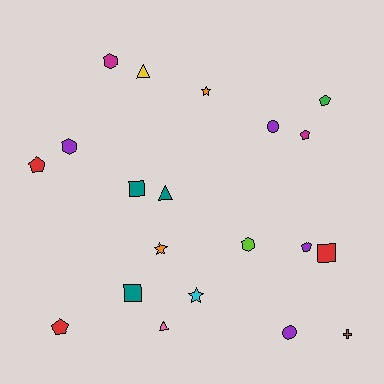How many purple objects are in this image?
There are 4 purple objects.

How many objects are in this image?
There are 20 objects.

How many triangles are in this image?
There are 3 triangles.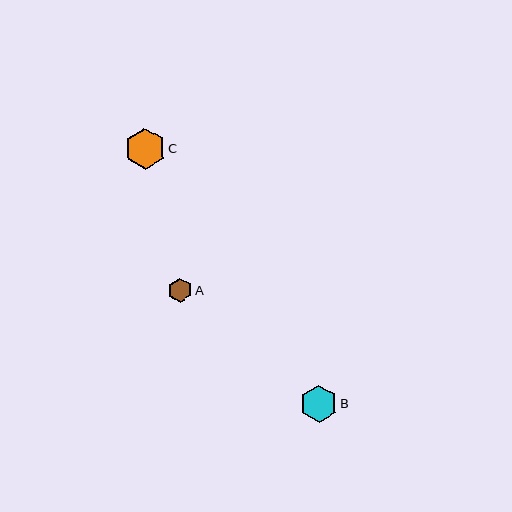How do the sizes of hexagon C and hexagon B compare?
Hexagon C and hexagon B are approximately the same size.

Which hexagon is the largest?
Hexagon C is the largest with a size of approximately 40 pixels.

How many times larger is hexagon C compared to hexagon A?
Hexagon C is approximately 1.7 times the size of hexagon A.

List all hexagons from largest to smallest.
From largest to smallest: C, B, A.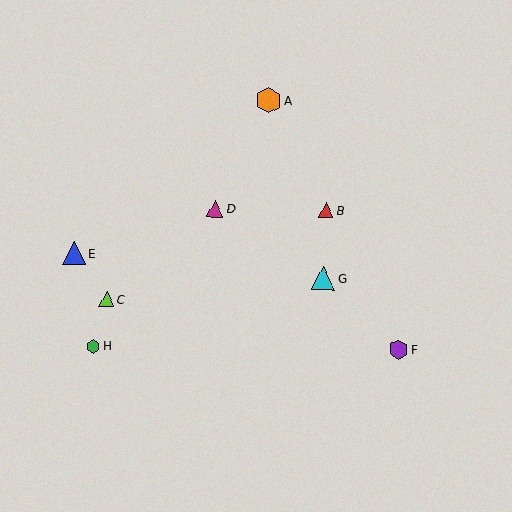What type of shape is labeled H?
Shape H is a green hexagon.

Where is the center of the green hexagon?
The center of the green hexagon is at (93, 346).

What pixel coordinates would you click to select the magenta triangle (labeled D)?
Click at (215, 209) to select the magenta triangle D.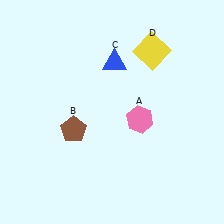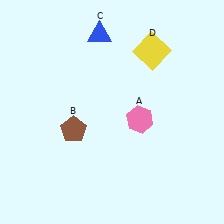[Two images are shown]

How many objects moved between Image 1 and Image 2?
1 object moved between the two images.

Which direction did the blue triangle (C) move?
The blue triangle (C) moved up.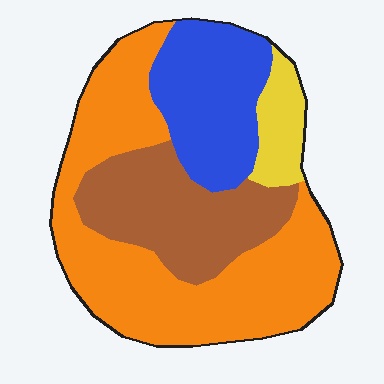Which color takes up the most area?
Orange, at roughly 50%.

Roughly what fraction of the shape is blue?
Blue takes up about one fifth (1/5) of the shape.